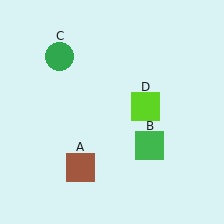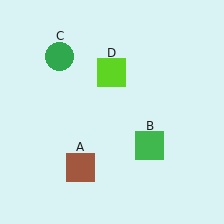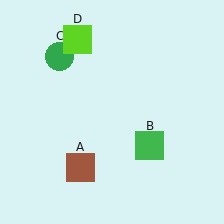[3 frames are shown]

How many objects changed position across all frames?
1 object changed position: lime square (object D).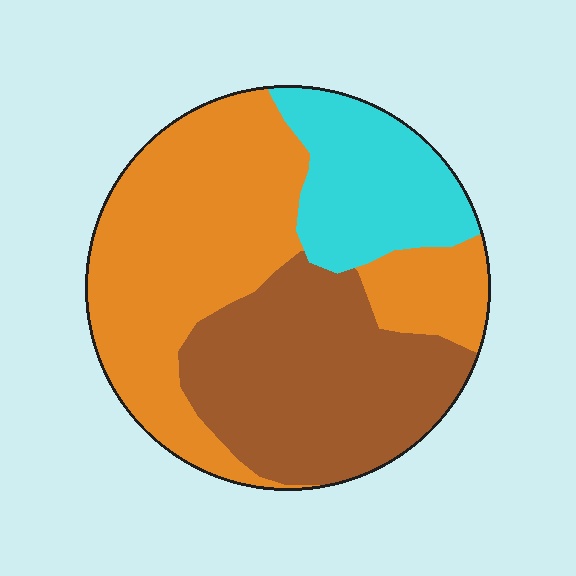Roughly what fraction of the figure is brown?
Brown covers 34% of the figure.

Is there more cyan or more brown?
Brown.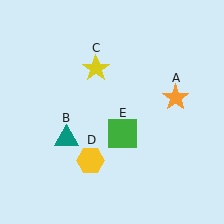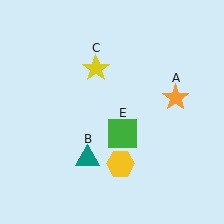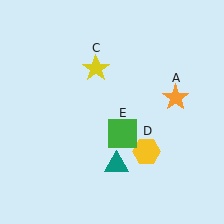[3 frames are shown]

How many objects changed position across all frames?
2 objects changed position: teal triangle (object B), yellow hexagon (object D).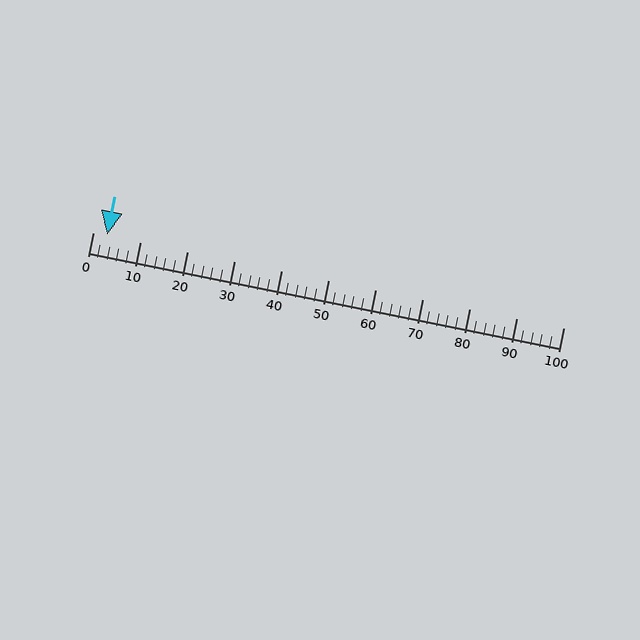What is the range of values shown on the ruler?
The ruler shows values from 0 to 100.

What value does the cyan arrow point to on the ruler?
The cyan arrow points to approximately 3.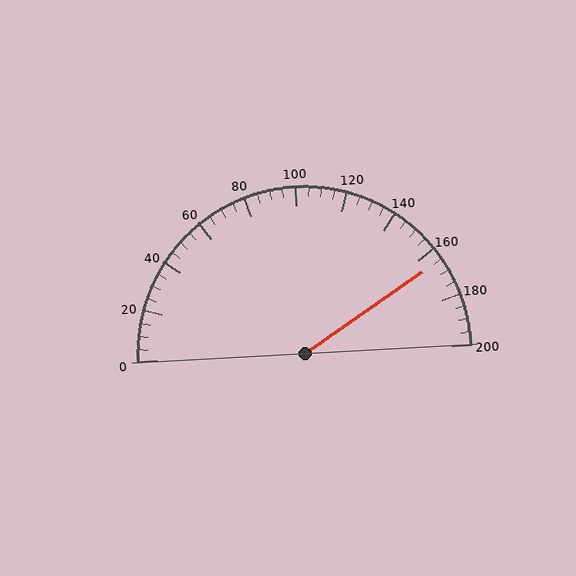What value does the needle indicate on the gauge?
The needle indicates approximately 165.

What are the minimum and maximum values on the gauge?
The gauge ranges from 0 to 200.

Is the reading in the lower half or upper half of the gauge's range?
The reading is in the upper half of the range (0 to 200).